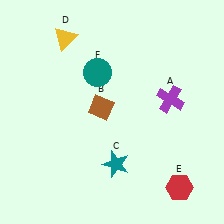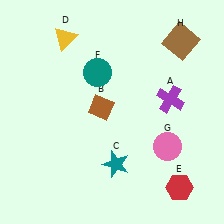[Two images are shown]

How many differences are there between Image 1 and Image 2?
There are 2 differences between the two images.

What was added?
A pink circle (G), a brown square (H) were added in Image 2.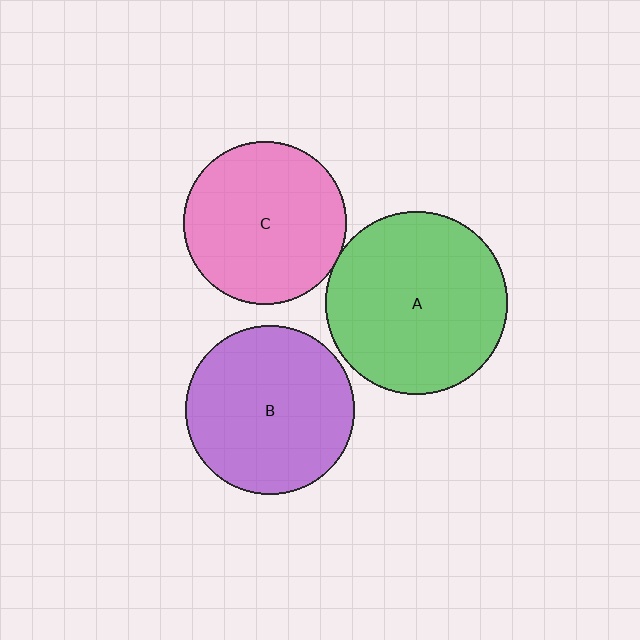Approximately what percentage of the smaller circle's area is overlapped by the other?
Approximately 5%.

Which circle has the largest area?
Circle A (green).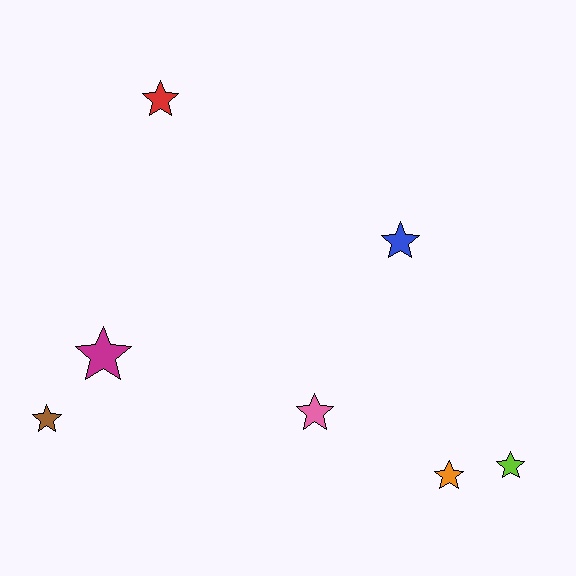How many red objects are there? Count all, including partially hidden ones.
There is 1 red object.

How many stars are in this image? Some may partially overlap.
There are 7 stars.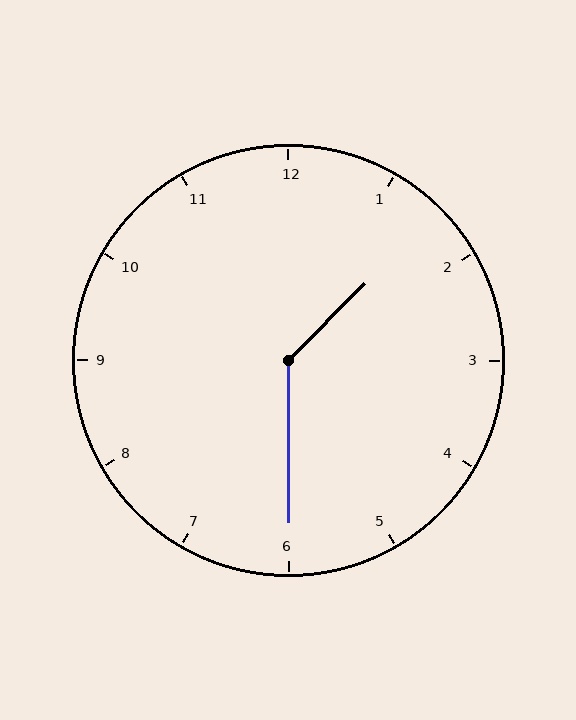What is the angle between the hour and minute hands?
Approximately 135 degrees.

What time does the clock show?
1:30.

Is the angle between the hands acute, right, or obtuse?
It is obtuse.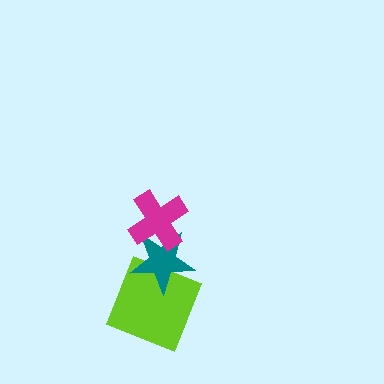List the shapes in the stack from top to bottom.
From top to bottom: the magenta cross, the teal star, the lime square.